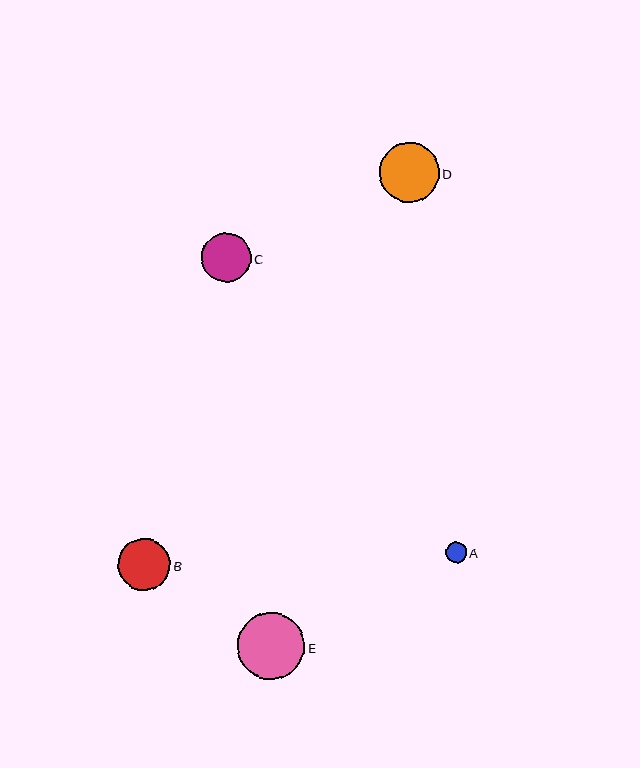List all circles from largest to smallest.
From largest to smallest: E, D, B, C, A.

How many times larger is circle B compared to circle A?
Circle B is approximately 2.5 times the size of circle A.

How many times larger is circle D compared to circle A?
Circle D is approximately 2.9 times the size of circle A.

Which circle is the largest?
Circle E is the largest with a size of approximately 68 pixels.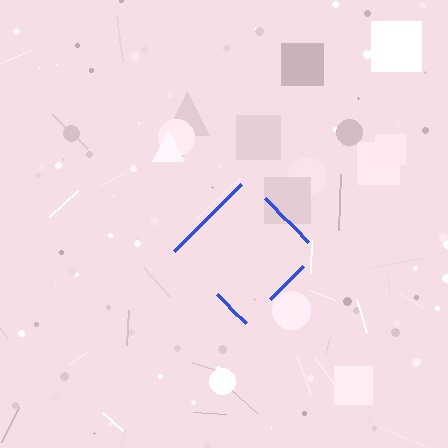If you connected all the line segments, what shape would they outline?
They would outline a diamond.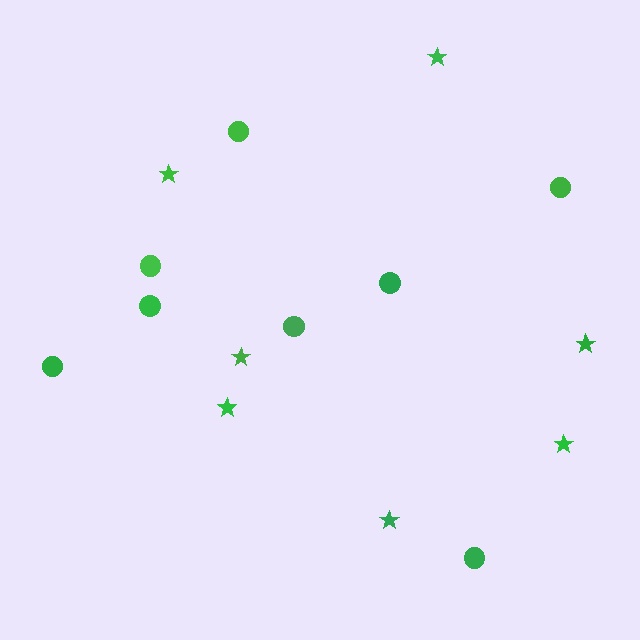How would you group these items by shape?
There are 2 groups: one group of stars (7) and one group of circles (8).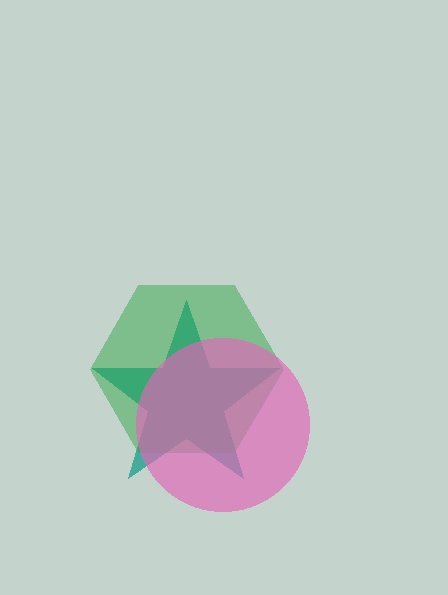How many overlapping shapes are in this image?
There are 3 overlapping shapes in the image.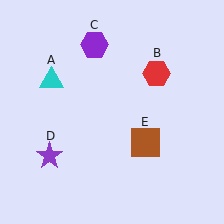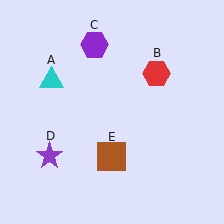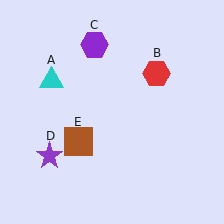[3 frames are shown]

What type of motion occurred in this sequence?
The brown square (object E) rotated clockwise around the center of the scene.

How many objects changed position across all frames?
1 object changed position: brown square (object E).